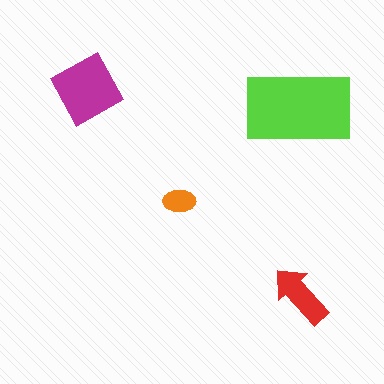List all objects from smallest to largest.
The orange ellipse, the red arrow, the magenta square, the lime rectangle.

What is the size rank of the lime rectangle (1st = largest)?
1st.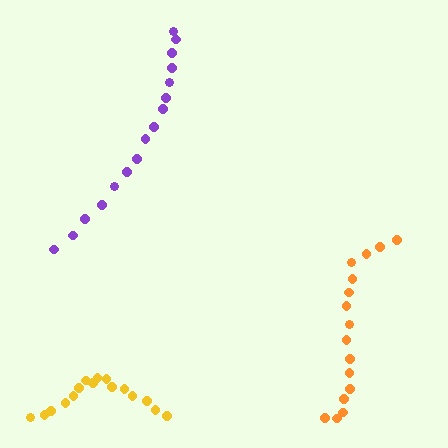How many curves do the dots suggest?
There are 3 distinct paths.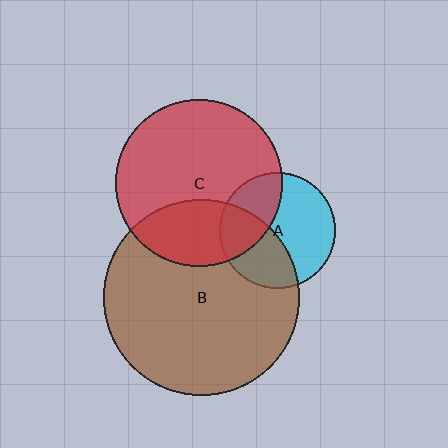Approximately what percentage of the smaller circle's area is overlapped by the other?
Approximately 30%.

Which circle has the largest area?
Circle B (brown).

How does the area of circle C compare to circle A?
Approximately 2.1 times.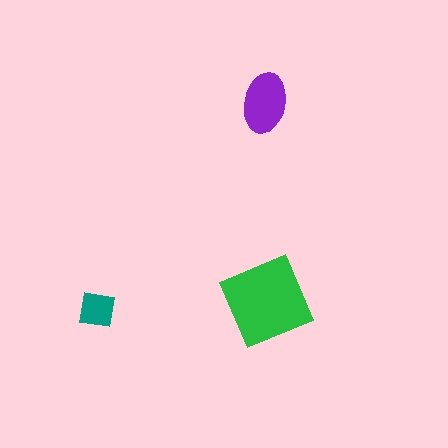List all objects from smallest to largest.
The teal square, the purple ellipse, the green diamond.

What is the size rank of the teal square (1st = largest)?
3rd.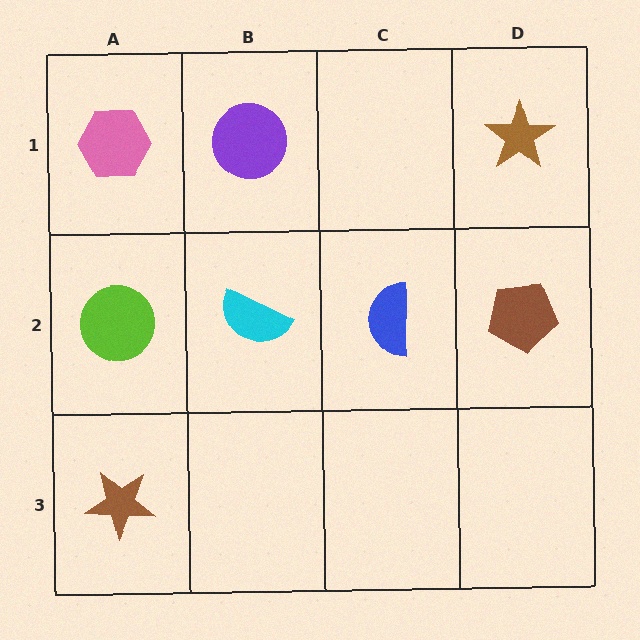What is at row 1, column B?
A purple circle.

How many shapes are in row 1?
3 shapes.